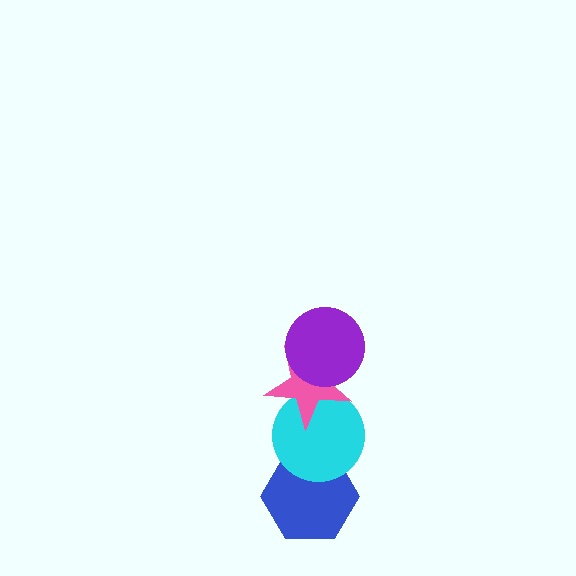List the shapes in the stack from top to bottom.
From top to bottom: the purple circle, the pink star, the cyan circle, the blue hexagon.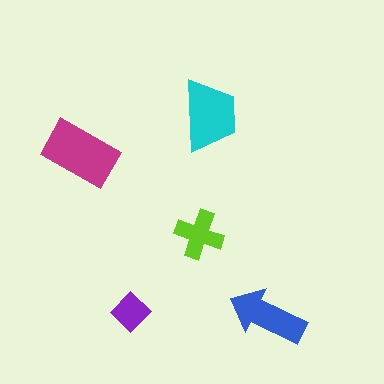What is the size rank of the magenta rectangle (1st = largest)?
1st.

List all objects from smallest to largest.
The purple diamond, the lime cross, the blue arrow, the cyan trapezoid, the magenta rectangle.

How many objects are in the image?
There are 5 objects in the image.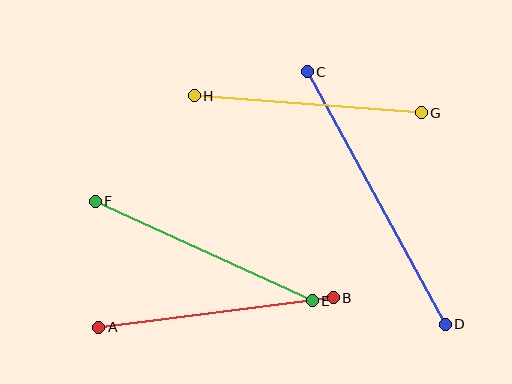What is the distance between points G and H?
The distance is approximately 228 pixels.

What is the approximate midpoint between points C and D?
The midpoint is at approximately (376, 198) pixels.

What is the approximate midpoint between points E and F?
The midpoint is at approximately (204, 251) pixels.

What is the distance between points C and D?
The distance is approximately 288 pixels.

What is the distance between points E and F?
The distance is approximately 239 pixels.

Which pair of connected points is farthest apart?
Points C and D are farthest apart.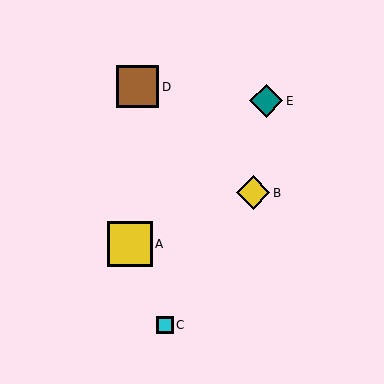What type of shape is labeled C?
Shape C is a cyan square.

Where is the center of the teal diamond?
The center of the teal diamond is at (266, 101).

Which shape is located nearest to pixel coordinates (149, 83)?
The brown square (labeled D) at (138, 87) is nearest to that location.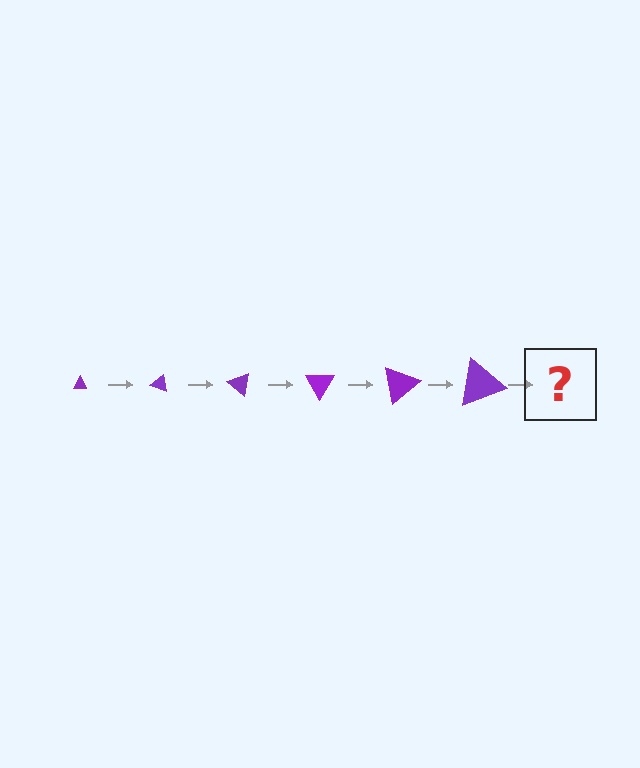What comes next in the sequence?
The next element should be a triangle, larger than the previous one and rotated 120 degrees from the start.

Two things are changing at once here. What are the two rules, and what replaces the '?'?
The two rules are that the triangle grows larger each step and it rotates 20 degrees each step. The '?' should be a triangle, larger than the previous one and rotated 120 degrees from the start.